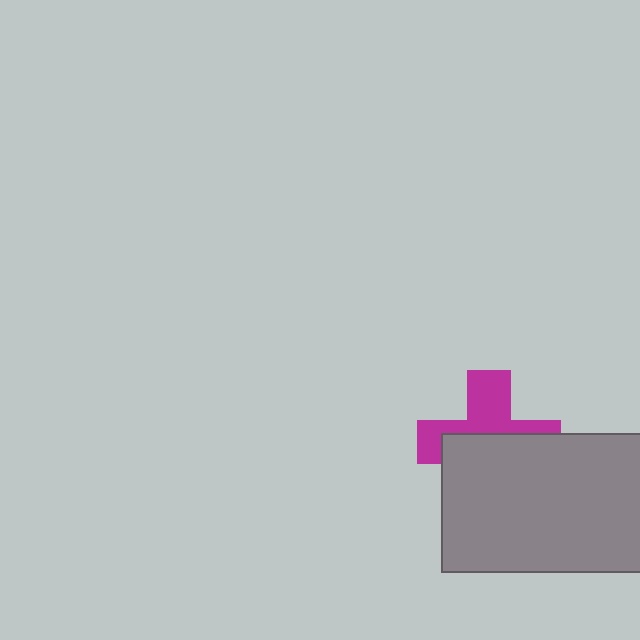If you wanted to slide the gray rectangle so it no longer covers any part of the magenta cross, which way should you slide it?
Slide it down — that is the most direct way to separate the two shapes.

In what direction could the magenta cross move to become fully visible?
The magenta cross could move up. That would shift it out from behind the gray rectangle entirely.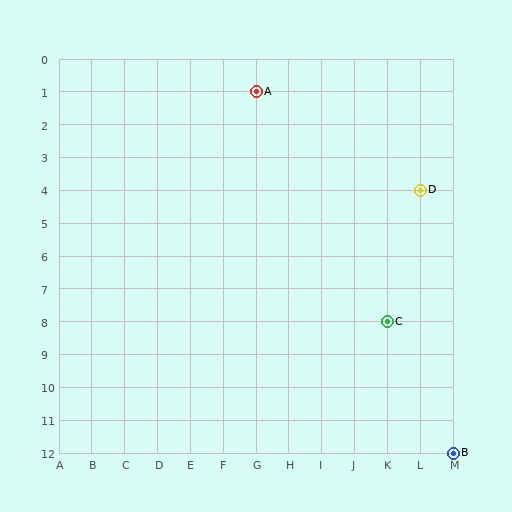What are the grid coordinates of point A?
Point A is at grid coordinates (G, 1).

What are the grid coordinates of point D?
Point D is at grid coordinates (L, 4).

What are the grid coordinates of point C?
Point C is at grid coordinates (K, 8).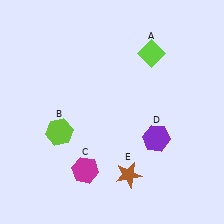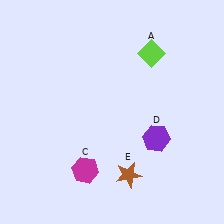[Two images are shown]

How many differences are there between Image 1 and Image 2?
There is 1 difference between the two images.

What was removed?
The lime hexagon (B) was removed in Image 2.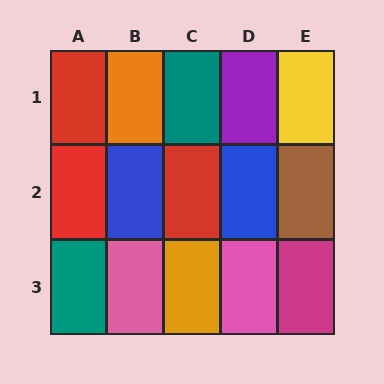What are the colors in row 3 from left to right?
Teal, pink, orange, pink, magenta.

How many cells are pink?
2 cells are pink.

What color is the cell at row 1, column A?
Red.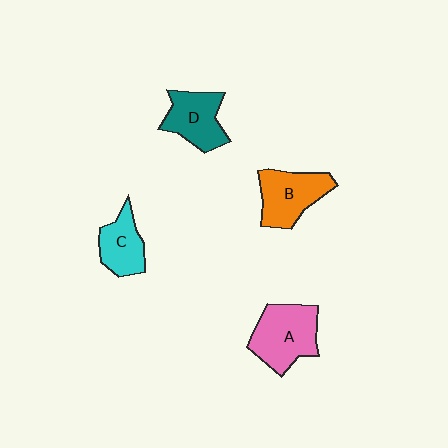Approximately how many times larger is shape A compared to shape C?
Approximately 1.5 times.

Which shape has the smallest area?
Shape C (cyan).